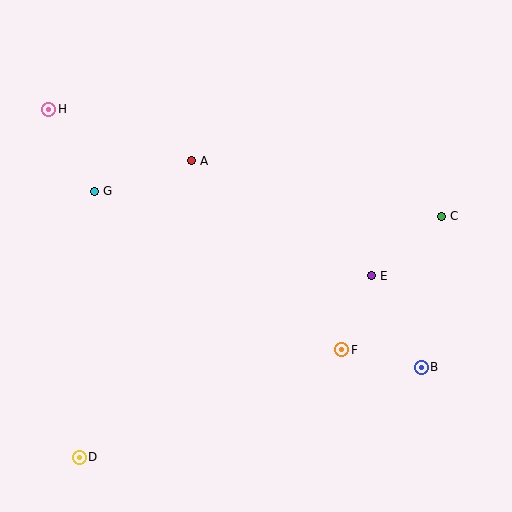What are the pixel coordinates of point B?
Point B is at (421, 367).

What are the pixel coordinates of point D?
Point D is at (79, 457).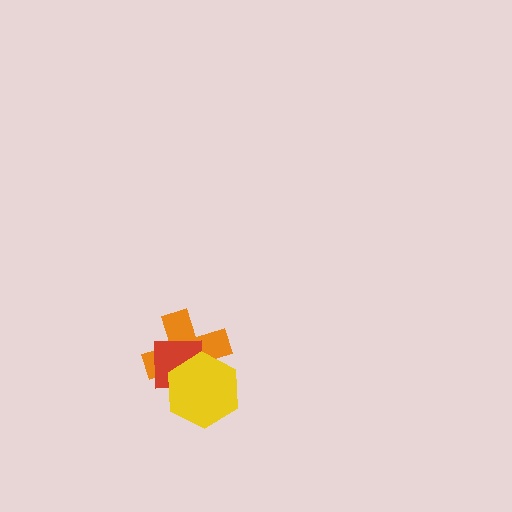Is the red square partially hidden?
Yes, it is partially covered by another shape.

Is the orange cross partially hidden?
Yes, it is partially covered by another shape.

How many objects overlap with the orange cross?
2 objects overlap with the orange cross.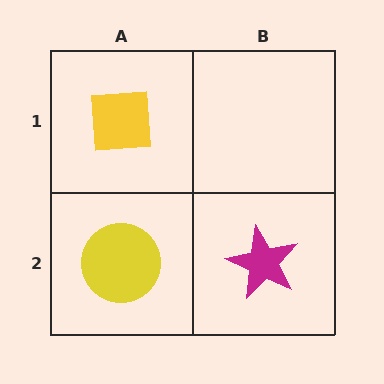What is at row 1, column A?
A yellow square.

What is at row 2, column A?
A yellow circle.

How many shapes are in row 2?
2 shapes.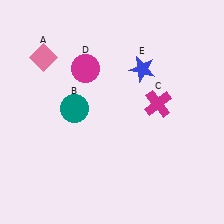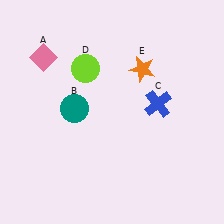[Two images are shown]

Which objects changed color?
C changed from magenta to blue. D changed from magenta to lime. E changed from blue to orange.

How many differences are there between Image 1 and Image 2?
There are 3 differences between the two images.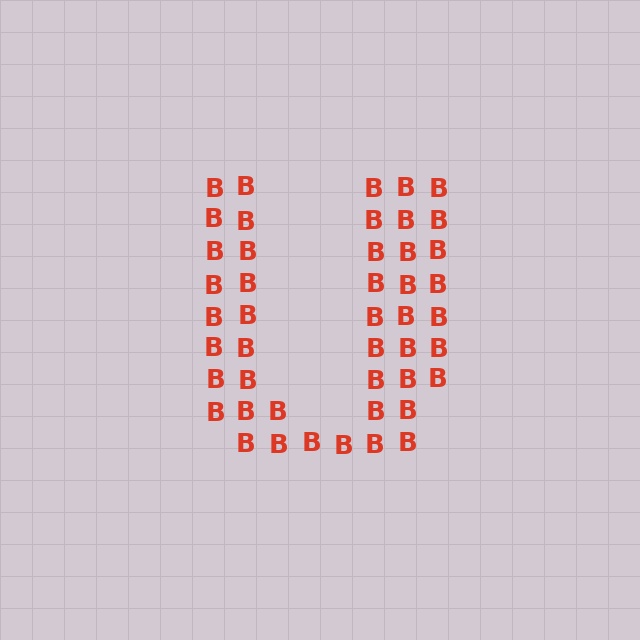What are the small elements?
The small elements are letter B's.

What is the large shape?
The large shape is the letter U.